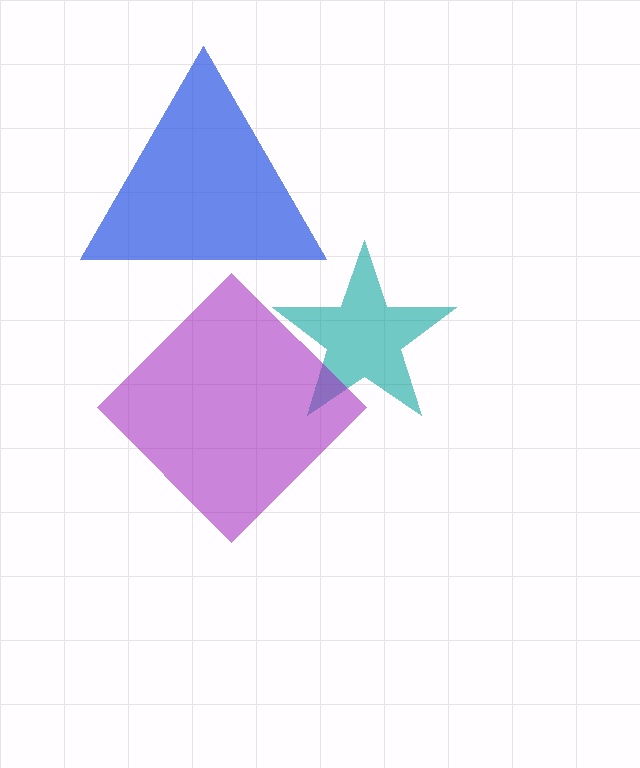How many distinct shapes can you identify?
There are 3 distinct shapes: a teal star, a blue triangle, a purple diamond.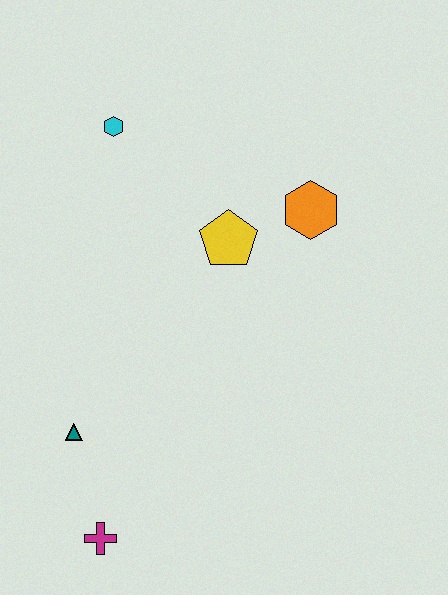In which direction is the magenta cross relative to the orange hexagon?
The magenta cross is below the orange hexagon.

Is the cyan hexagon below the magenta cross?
No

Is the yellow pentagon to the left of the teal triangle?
No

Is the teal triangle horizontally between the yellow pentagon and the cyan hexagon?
No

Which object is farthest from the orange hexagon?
The magenta cross is farthest from the orange hexagon.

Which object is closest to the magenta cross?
The teal triangle is closest to the magenta cross.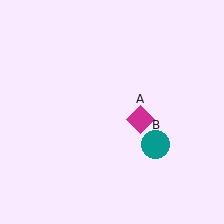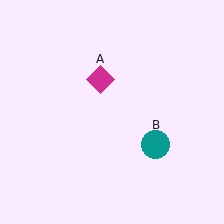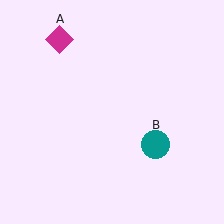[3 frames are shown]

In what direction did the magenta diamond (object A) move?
The magenta diamond (object A) moved up and to the left.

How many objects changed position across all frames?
1 object changed position: magenta diamond (object A).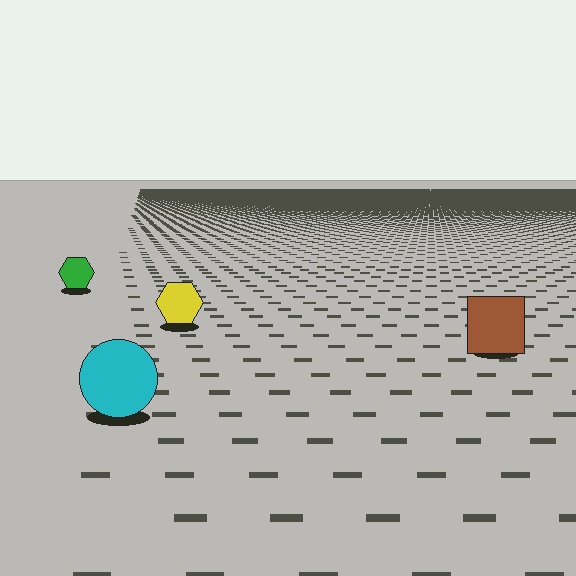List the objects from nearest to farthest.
From nearest to farthest: the cyan circle, the brown square, the yellow hexagon, the green hexagon.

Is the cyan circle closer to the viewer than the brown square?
Yes. The cyan circle is closer — you can tell from the texture gradient: the ground texture is coarser near it.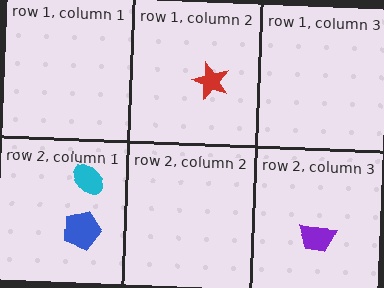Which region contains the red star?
The row 1, column 2 region.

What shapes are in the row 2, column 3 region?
The purple trapezoid.